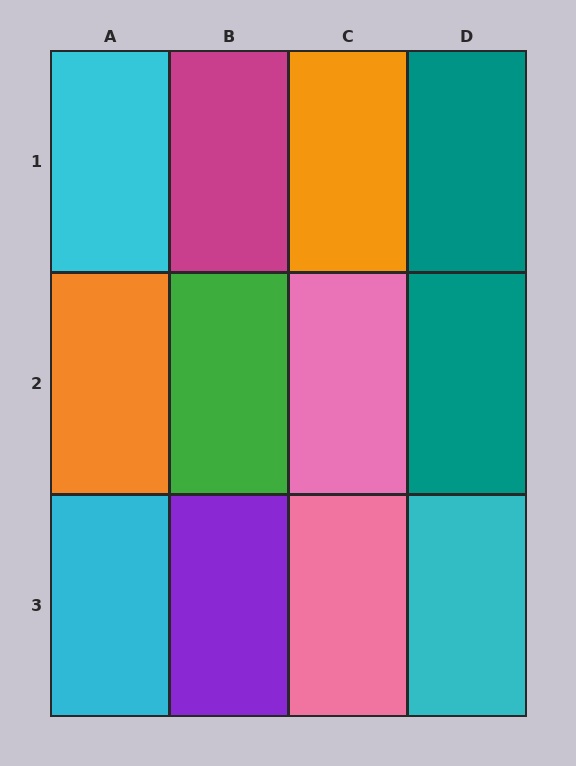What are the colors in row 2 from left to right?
Orange, green, pink, teal.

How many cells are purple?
1 cell is purple.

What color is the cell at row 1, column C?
Orange.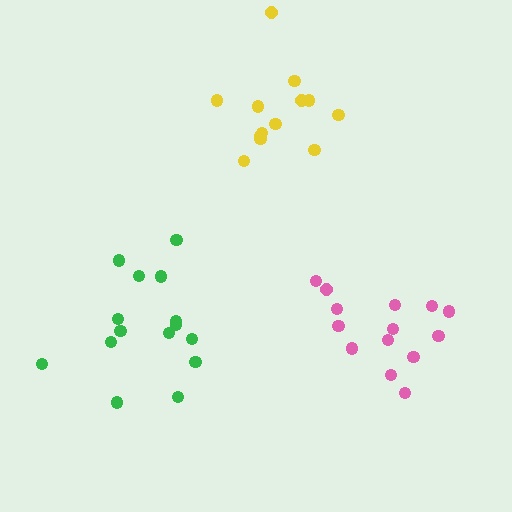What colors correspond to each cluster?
The clusters are colored: yellow, green, pink.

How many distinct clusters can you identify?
There are 3 distinct clusters.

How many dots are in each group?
Group 1: 13 dots, Group 2: 15 dots, Group 3: 14 dots (42 total).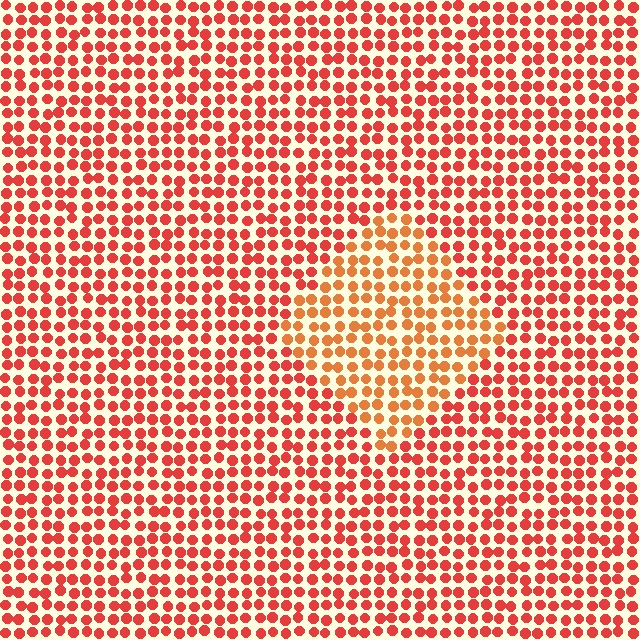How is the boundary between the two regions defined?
The boundary is defined purely by a slight shift in hue (about 24 degrees). Spacing, size, and orientation are identical on both sides.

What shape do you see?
I see a diamond.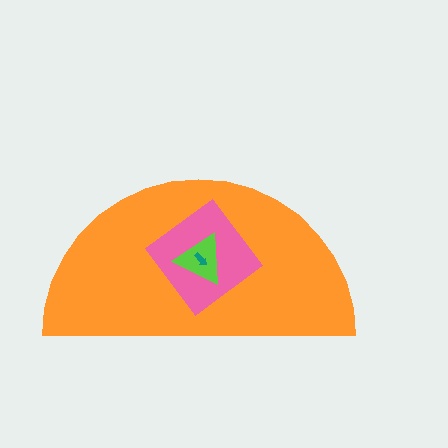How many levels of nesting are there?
4.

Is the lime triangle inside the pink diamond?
Yes.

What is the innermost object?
The teal arrow.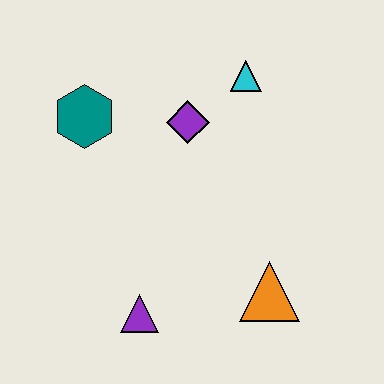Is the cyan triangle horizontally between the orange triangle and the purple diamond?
Yes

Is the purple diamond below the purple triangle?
No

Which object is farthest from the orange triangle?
The teal hexagon is farthest from the orange triangle.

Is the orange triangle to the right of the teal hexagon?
Yes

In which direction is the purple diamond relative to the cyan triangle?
The purple diamond is to the left of the cyan triangle.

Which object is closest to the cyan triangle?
The purple diamond is closest to the cyan triangle.